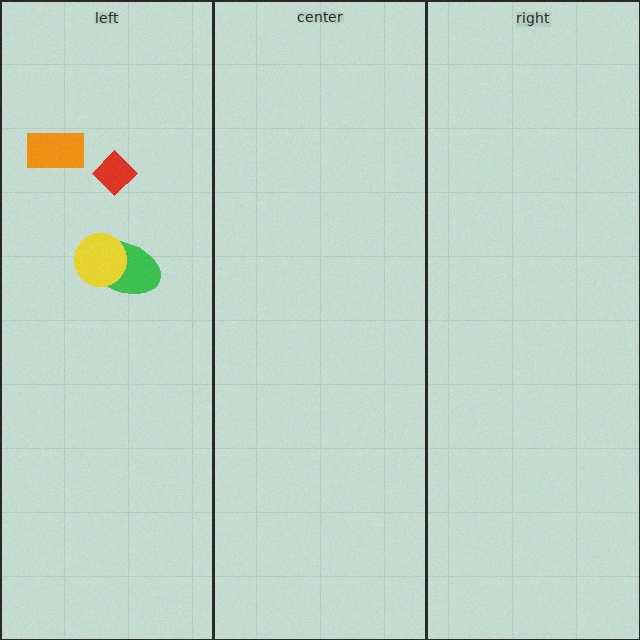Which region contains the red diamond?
The left region.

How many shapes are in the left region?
4.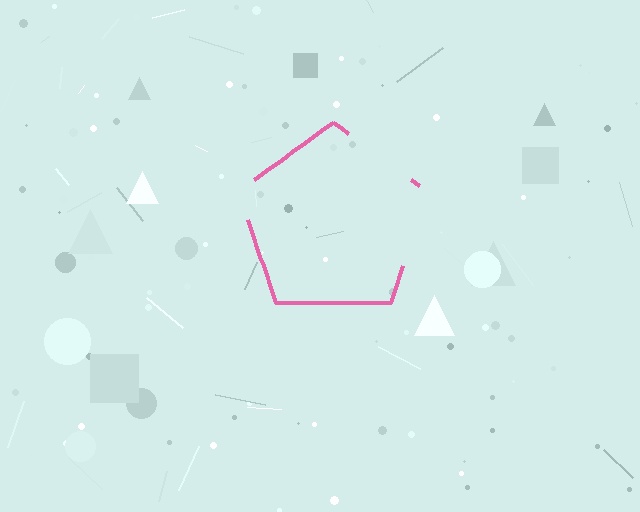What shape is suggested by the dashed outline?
The dashed outline suggests a pentagon.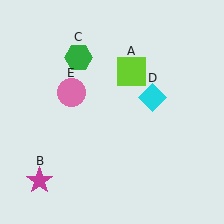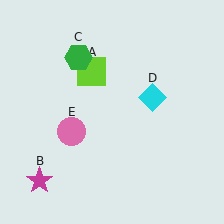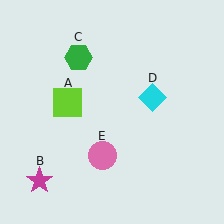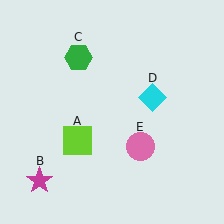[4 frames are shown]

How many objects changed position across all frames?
2 objects changed position: lime square (object A), pink circle (object E).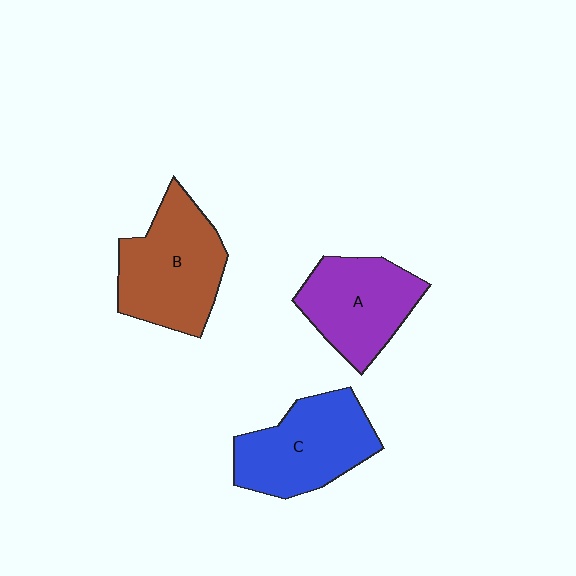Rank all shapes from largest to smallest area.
From largest to smallest: B (brown), C (blue), A (purple).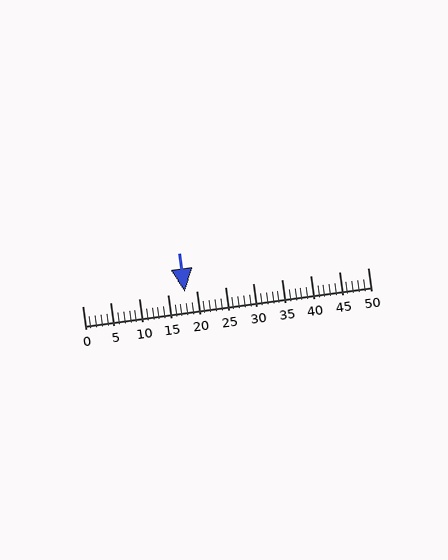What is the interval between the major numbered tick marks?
The major tick marks are spaced 5 units apart.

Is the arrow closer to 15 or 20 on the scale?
The arrow is closer to 20.